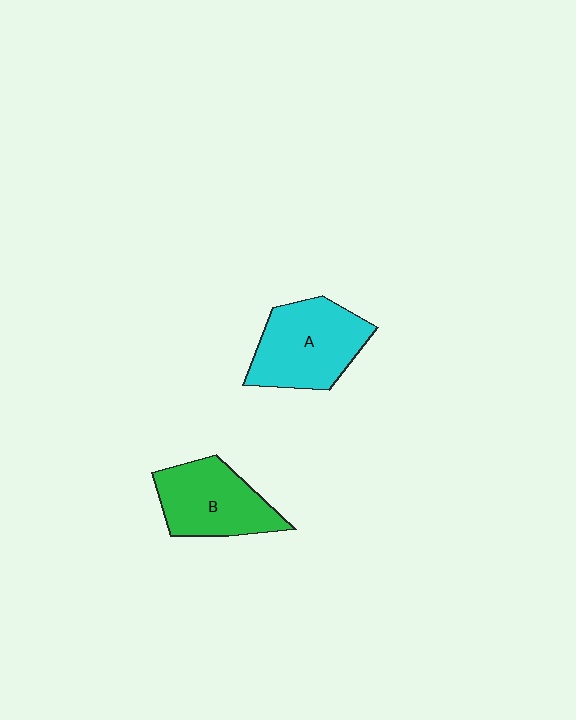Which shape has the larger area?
Shape A (cyan).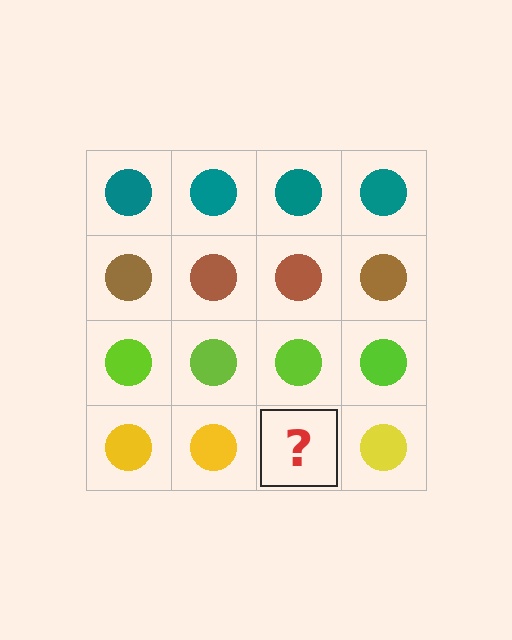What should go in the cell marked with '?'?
The missing cell should contain a yellow circle.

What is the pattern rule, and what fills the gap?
The rule is that each row has a consistent color. The gap should be filled with a yellow circle.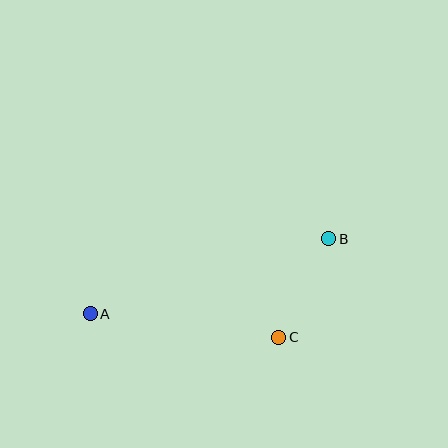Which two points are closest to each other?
Points B and C are closest to each other.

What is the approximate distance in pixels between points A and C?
The distance between A and C is approximately 190 pixels.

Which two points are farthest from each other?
Points A and B are farthest from each other.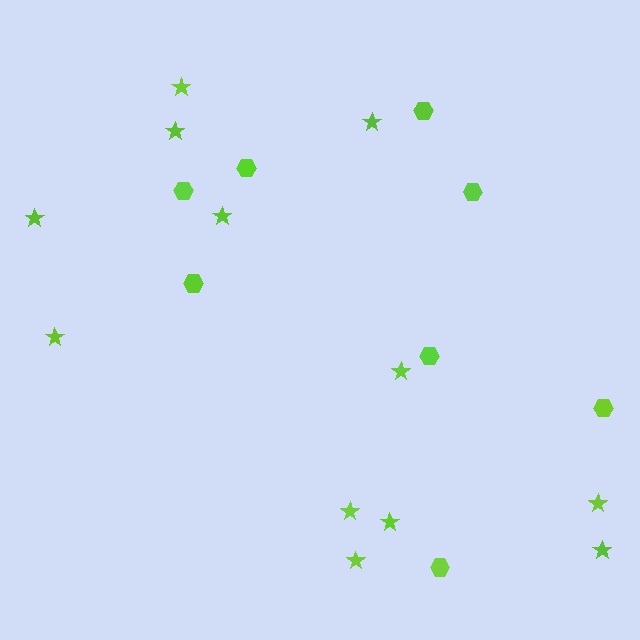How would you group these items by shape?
There are 2 groups: one group of hexagons (8) and one group of stars (12).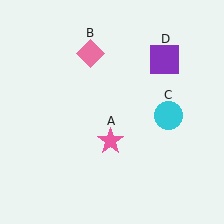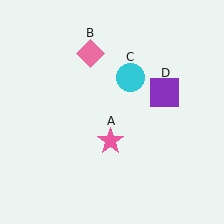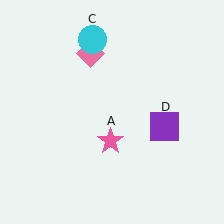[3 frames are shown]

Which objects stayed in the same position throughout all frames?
Pink star (object A) and pink diamond (object B) remained stationary.